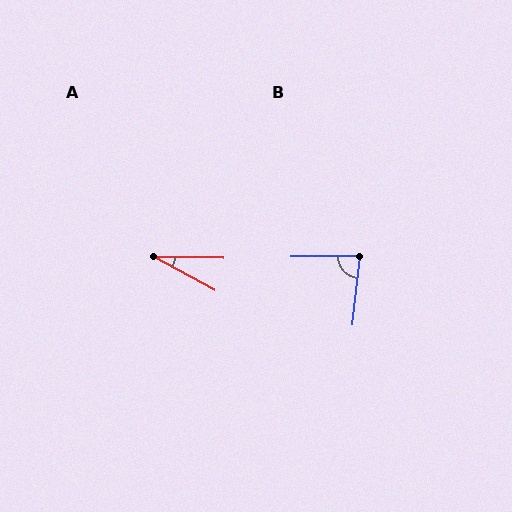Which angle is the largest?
B, at approximately 84 degrees.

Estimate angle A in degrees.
Approximately 28 degrees.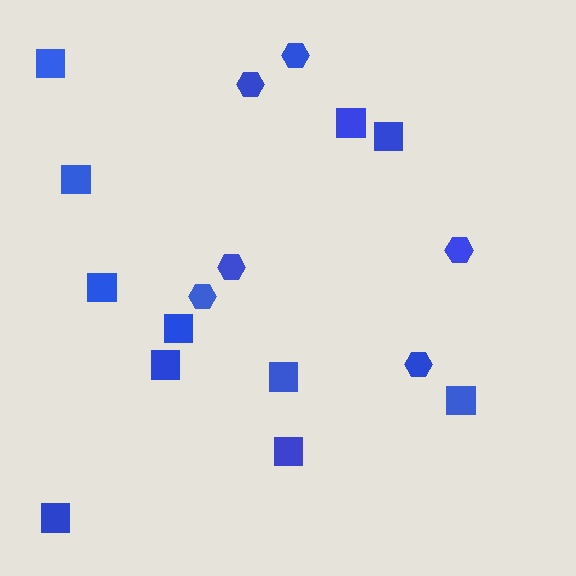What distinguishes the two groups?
There are 2 groups: one group of hexagons (6) and one group of squares (11).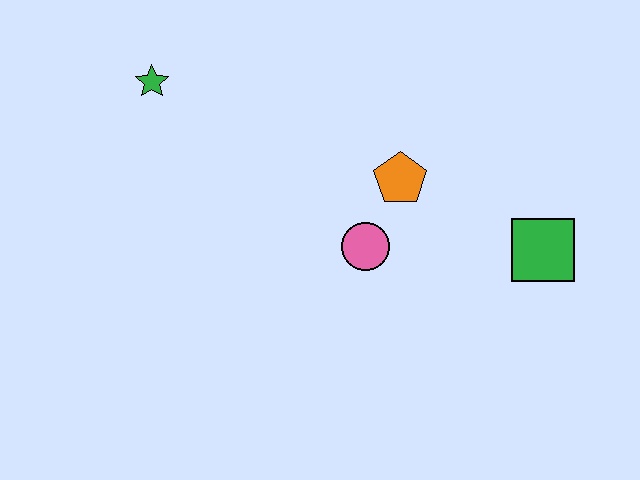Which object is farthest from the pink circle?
The green star is farthest from the pink circle.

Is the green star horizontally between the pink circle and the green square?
No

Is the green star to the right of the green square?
No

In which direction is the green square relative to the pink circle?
The green square is to the right of the pink circle.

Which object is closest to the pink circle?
The orange pentagon is closest to the pink circle.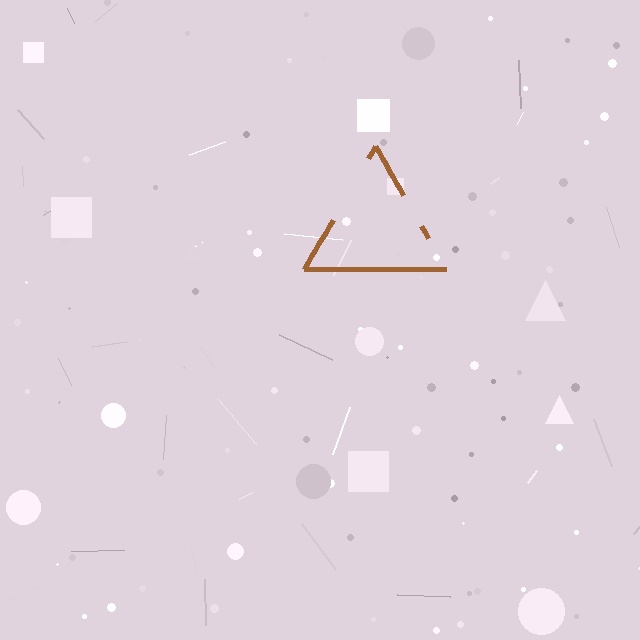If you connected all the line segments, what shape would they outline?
They would outline a triangle.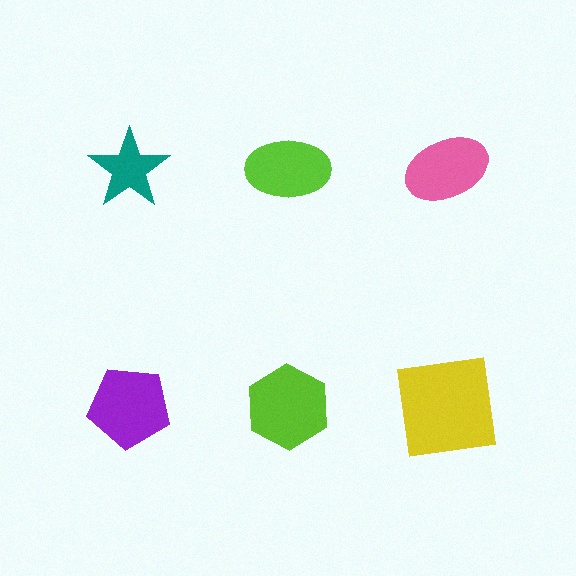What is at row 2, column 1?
A purple pentagon.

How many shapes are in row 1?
3 shapes.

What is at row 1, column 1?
A teal star.